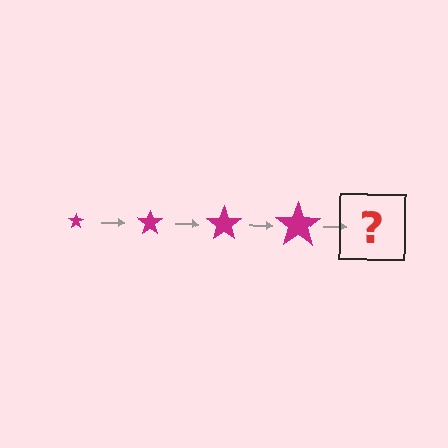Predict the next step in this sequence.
The next step is a magenta star, larger than the previous one.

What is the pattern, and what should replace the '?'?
The pattern is that the star gets progressively larger each step. The '?' should be a magenta star, larger than the previous one.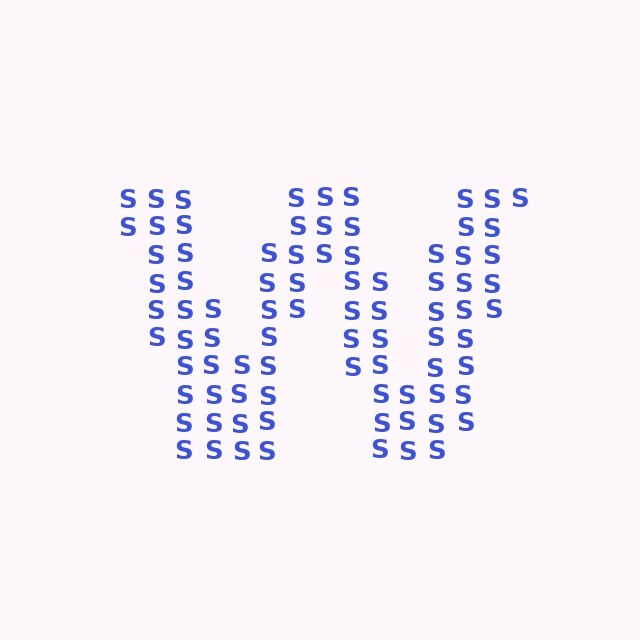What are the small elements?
The small elements are letter S's.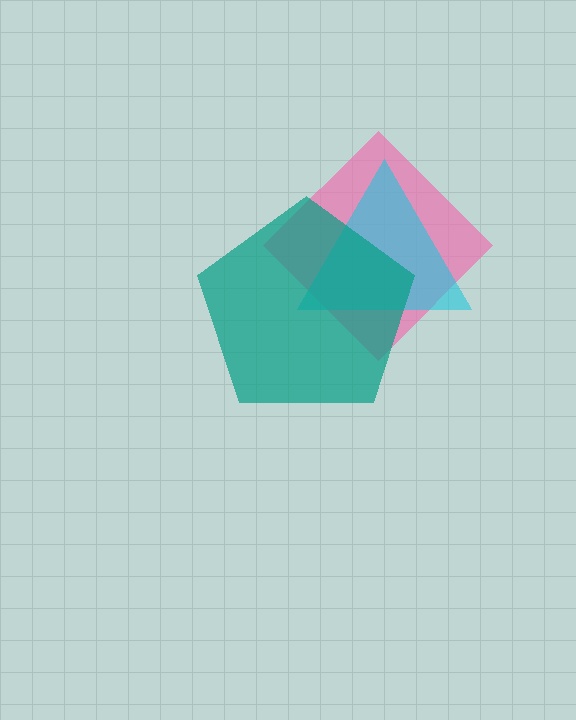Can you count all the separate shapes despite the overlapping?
Yes, there are 3 separate shapes.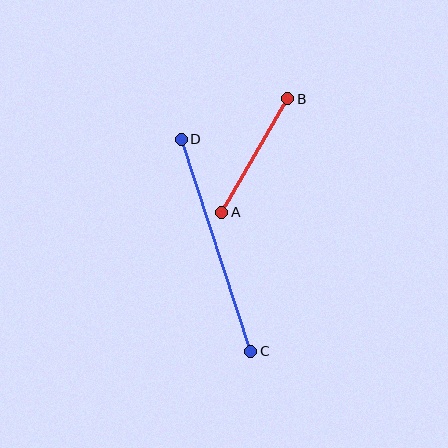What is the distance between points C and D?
The distance is approximately 223 pixels.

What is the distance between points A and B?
The distance is approximately 132 pixels.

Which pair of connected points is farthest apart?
Points C and D are farthest apart.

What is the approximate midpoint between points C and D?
The midpoint is at approximately (216, 245) pixels.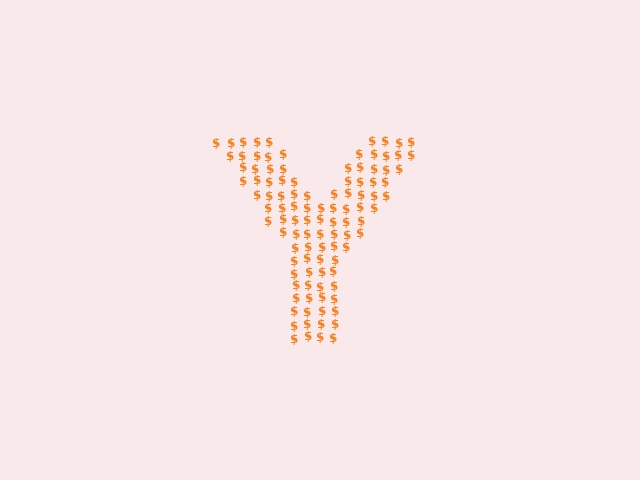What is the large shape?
The large shape is the letter Y.